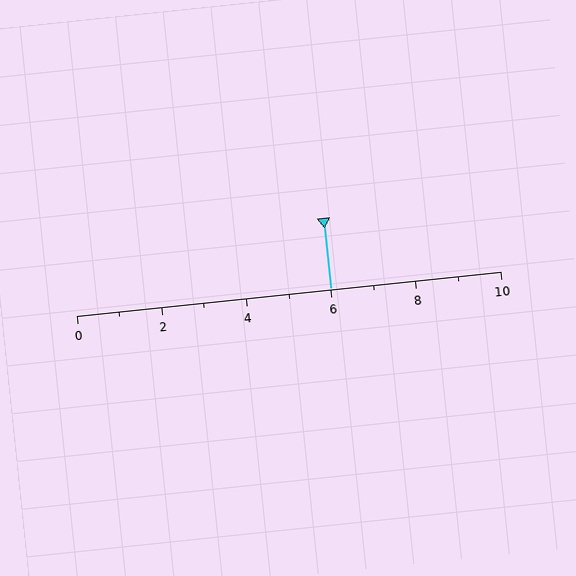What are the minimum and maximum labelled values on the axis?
The axis runs from 0 to 10.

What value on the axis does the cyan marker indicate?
The marker indicates approximately 6.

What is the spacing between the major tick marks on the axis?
The major ticks are spaced 2 apart.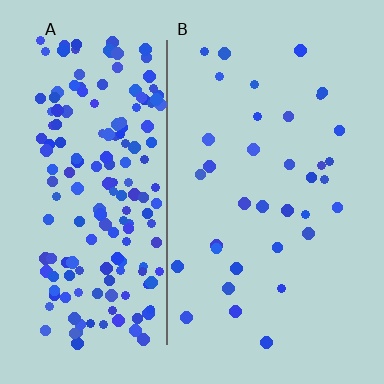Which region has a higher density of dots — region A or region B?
A (the left).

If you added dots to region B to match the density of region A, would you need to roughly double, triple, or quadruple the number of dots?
Approximately quadruple.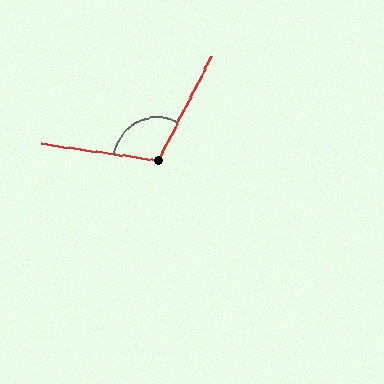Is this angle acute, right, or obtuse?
It is obtuse.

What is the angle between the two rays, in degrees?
Approximately 109 degrees.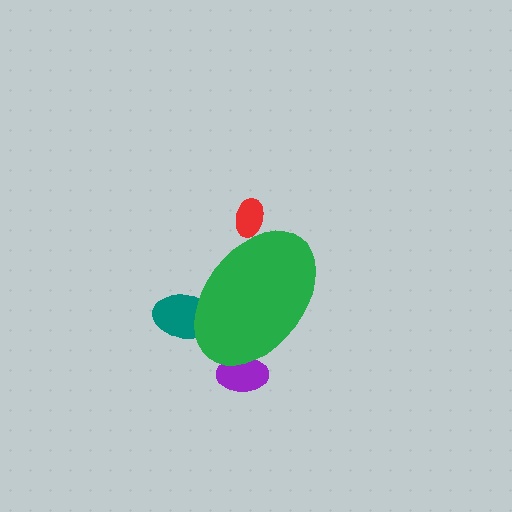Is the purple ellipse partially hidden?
Yes, the purple ellipse is partially hidden behind the green ellipse.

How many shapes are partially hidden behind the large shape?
3 shapes are partially hidden.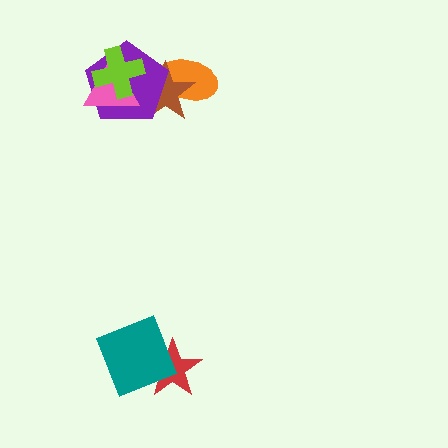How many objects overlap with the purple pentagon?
4 objects overlap with the purple pentagon.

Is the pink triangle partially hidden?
Yes, it is partially covered by another shape.